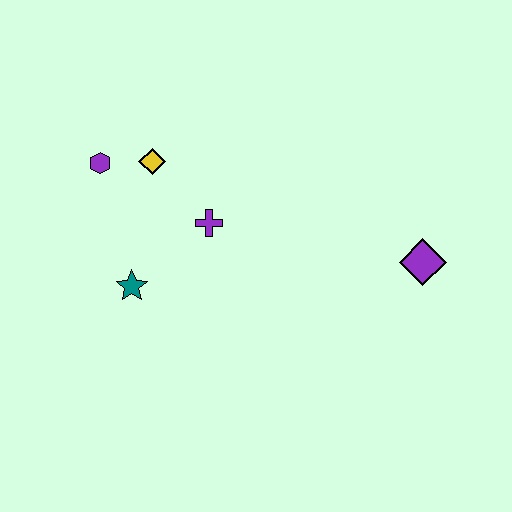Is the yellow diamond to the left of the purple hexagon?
No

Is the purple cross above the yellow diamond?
No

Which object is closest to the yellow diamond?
The purple hexagon is closest to the yellow diamond.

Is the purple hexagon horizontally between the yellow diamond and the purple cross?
No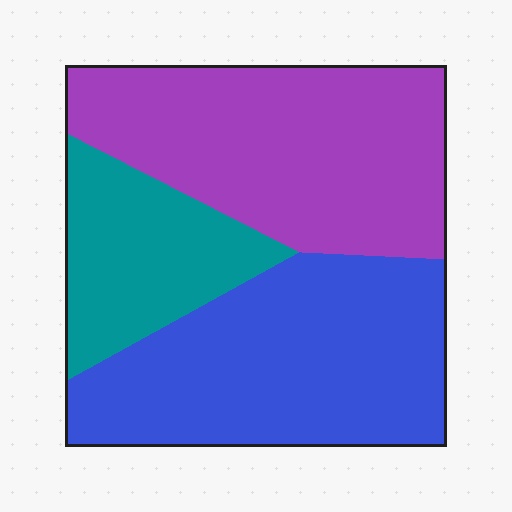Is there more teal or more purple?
Purple.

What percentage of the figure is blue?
Blue covers around 40% of the figure.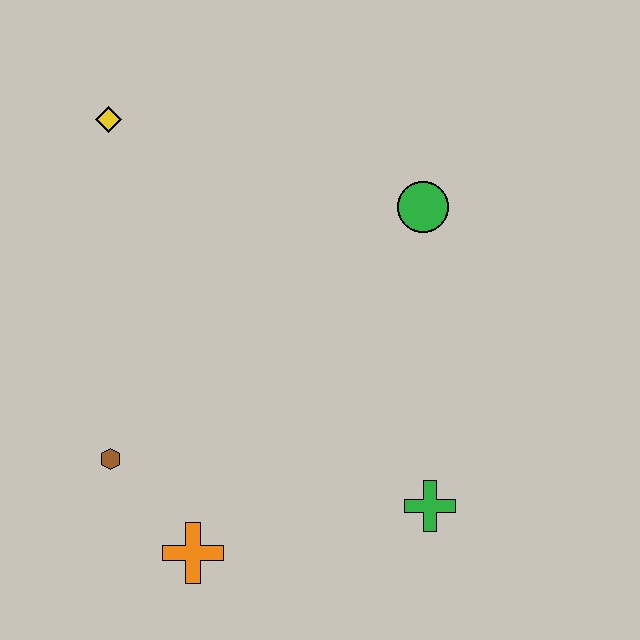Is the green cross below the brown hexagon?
Yes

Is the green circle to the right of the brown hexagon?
Yes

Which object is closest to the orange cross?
The brown hexagon is closest to the orange cross.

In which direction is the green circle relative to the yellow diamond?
The green circle is to the right of the yellow diamond.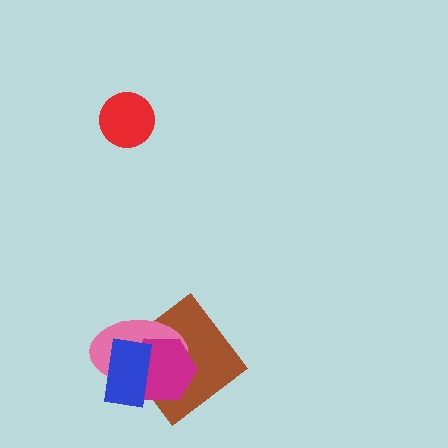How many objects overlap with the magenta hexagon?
3 objects overlap with the magenta hexagon.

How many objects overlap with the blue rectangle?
3 objects overlap with the blue rectangle.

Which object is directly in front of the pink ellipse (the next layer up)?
The magenta hexagon is directly in front of the pink ellipse.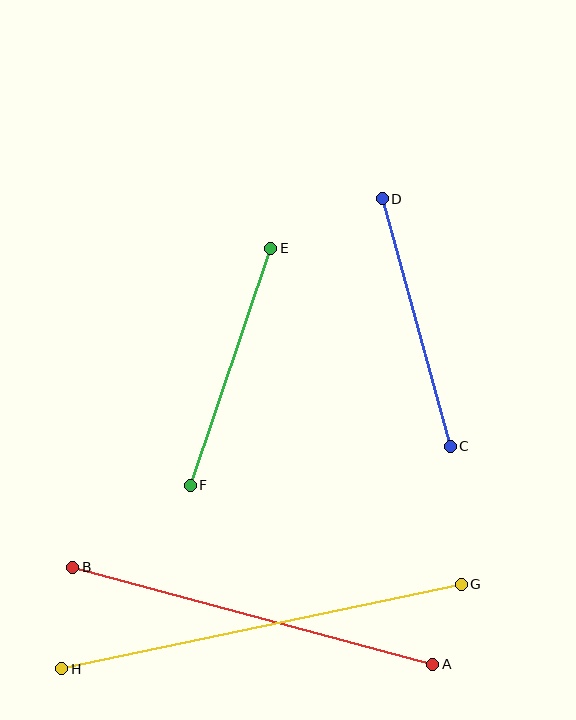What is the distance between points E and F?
The distance is approximately 250 pixels.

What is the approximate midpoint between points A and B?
The midpoint is at approximately (253, 616) pixels.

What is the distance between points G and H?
The distance is approximately 408 pixels.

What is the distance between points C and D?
The distance is approximately 257 pixels.